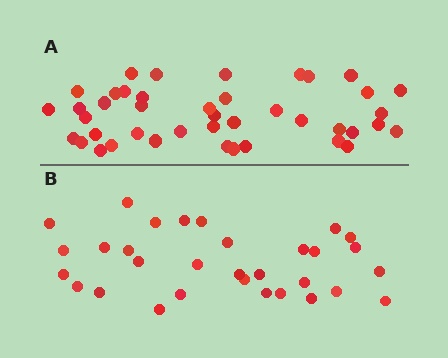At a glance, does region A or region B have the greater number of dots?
Region A (the top region) has more dots.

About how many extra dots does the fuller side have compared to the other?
Region A has roughly 12 or so more dots than region B.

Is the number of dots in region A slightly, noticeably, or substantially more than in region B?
Region A has noticeably more, but not dramatically so. The ratio is roughly 1.4 to 1.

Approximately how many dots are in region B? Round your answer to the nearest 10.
About 30 dots. (The exact count is 31, which rounds to 30.)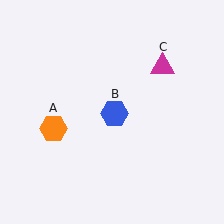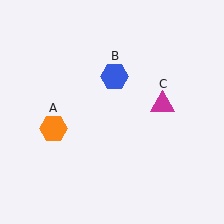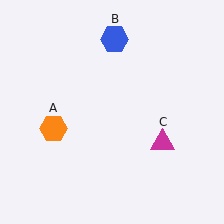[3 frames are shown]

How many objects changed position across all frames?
2 objects changed position: blue hexagon (object B), magenta triangle (object C).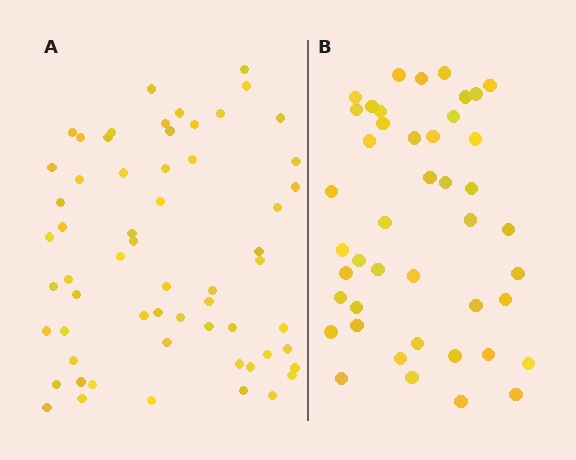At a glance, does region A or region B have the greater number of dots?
Region A (the left region) has more dots.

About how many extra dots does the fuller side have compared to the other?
Region A has approximately 15 more dots than region B.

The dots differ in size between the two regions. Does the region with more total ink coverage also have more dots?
No. Region B has more total ink coverage because its dots are larger, but region A actually contains more individual dots. Total area can be misleading — the number of items is what matters here.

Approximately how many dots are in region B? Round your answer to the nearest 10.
About 40 dots. (The exact count is 44, which rounds to 40.)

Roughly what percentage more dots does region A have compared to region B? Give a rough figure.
About 35% more.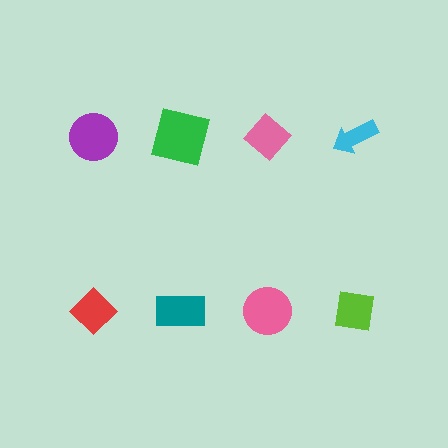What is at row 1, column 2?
A green square.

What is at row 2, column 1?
A red diamond.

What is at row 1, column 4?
A cyan arrow.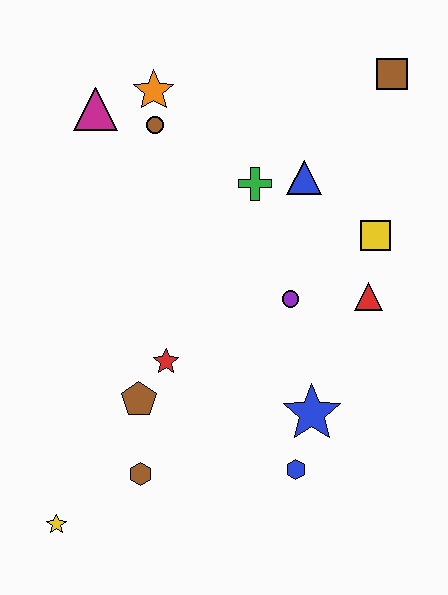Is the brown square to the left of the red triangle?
No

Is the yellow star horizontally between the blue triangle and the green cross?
No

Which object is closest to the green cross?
The blue triangle is closest to the green cross.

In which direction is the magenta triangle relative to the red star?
The magenta triangle is above the red star.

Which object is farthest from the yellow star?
The brown square is farthest from the yellow star.